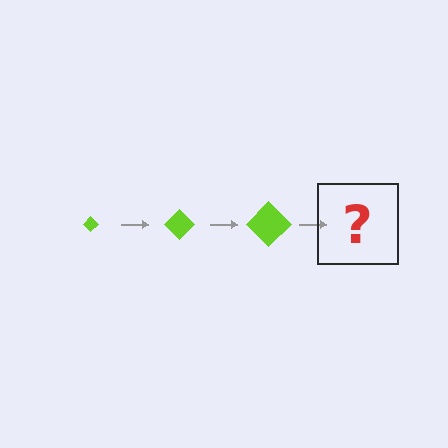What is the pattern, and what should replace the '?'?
The pattern is that the diamond gets progressively larger each step. The '?' should be a lime diamond, larger than the previous one.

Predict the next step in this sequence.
The next step is a lime diamond, larger than the previous one.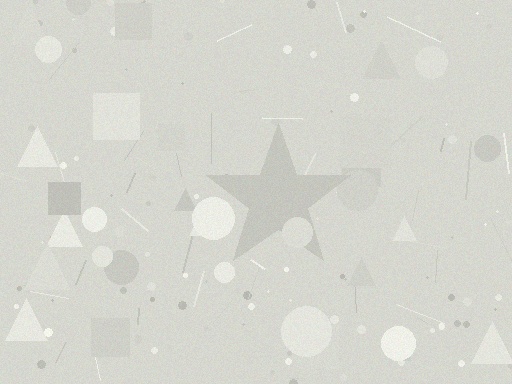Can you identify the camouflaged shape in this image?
The camouflaged shape is a star.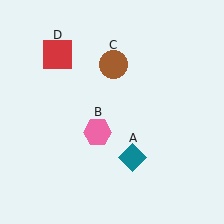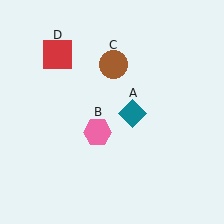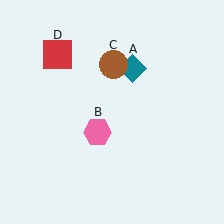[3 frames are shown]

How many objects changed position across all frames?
1 object changed position: teal diamond (object A).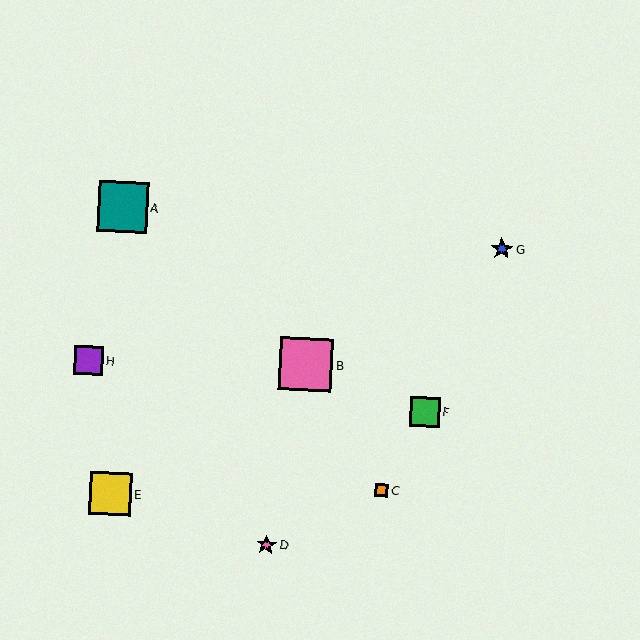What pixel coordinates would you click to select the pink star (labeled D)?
Click at (266, 545) to select the pink star D.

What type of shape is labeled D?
Shape D is a pink star.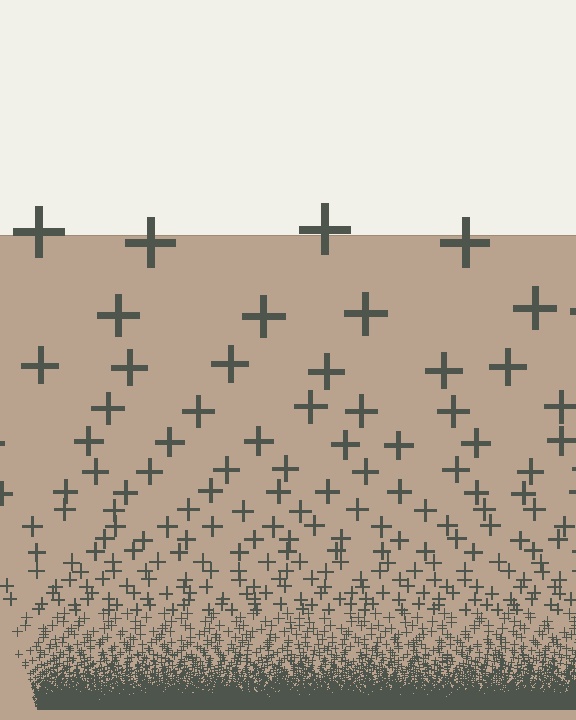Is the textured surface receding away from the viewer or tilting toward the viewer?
The surface appears to tilt toward the viewer. Texture elements get larger and sparser toward the top.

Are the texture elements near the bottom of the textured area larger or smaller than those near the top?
Smaller. The gradient is inverted — elements near the bottom are smaller and denser.